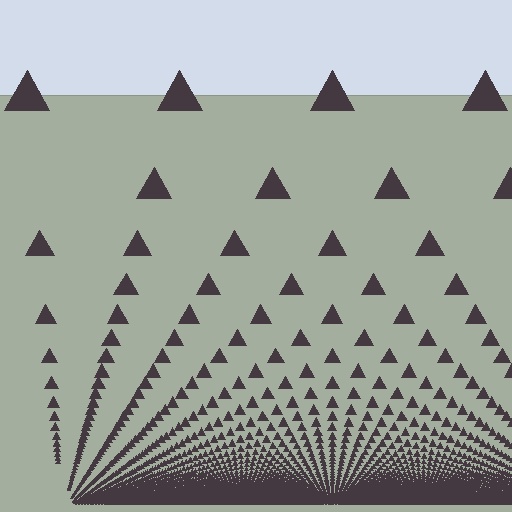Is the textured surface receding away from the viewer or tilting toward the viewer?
The surface appears to tilt toward the viewer. Texture elements get larger and sparser toward the top.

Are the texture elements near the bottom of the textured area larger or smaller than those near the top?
Smaller. The gradient is inverted — elements near the bottom are smaller and denser.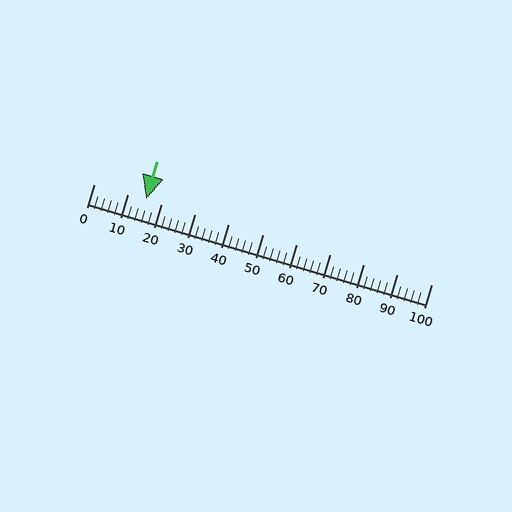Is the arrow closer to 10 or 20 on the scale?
The arrow is closer to 20.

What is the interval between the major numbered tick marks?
The major tick marks are spaced 10 units apart.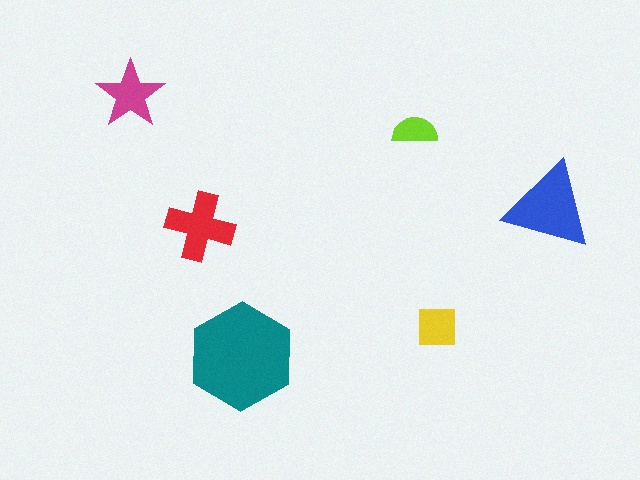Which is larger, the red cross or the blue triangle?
The blue triangle.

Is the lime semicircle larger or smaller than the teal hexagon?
Smaller.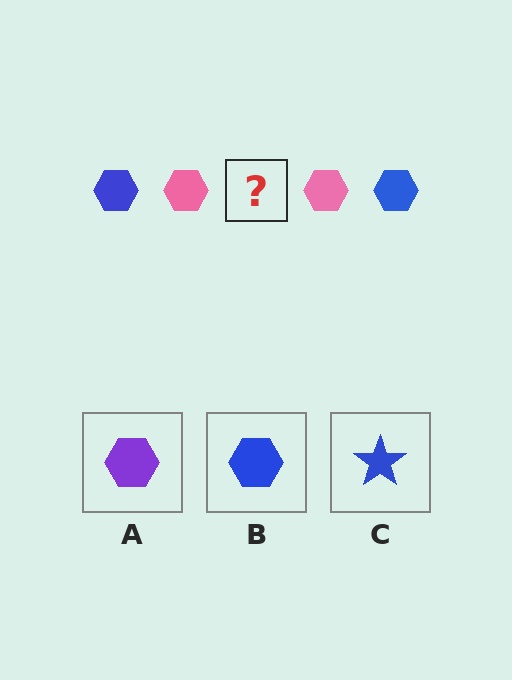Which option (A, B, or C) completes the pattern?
B.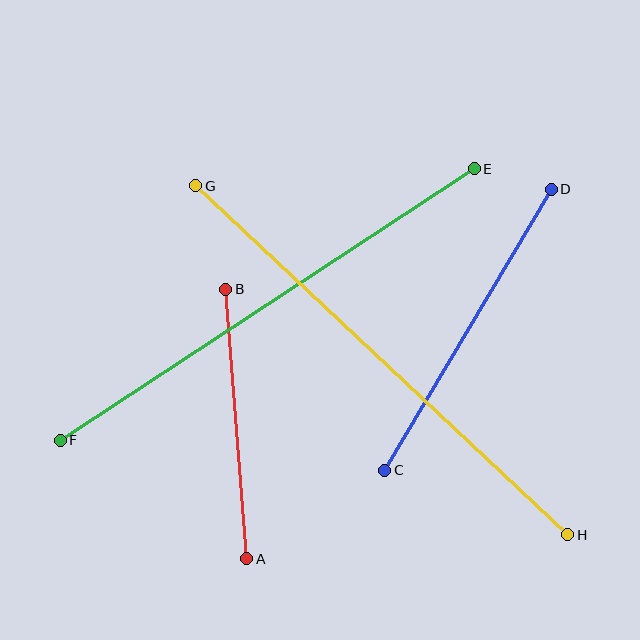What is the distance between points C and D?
The distance is approximately 326 pixels.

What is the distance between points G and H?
The distance is approximately 510 pixels.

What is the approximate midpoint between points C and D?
The midpoint is at approximately (468, 330) pixels.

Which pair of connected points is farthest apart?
Points G and H are farthest apart.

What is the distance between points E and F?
The distance is approximately 495 pixels.